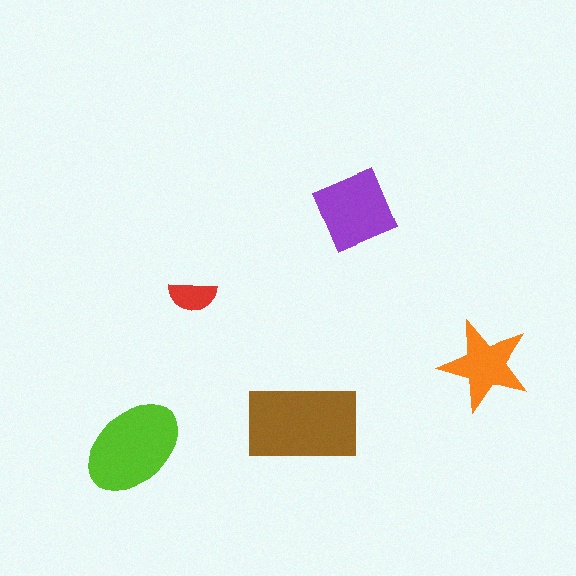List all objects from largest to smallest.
The brown rectangle, the lime ellipse, the purple square, the orange star, the red semicircle.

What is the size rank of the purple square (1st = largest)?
3rd.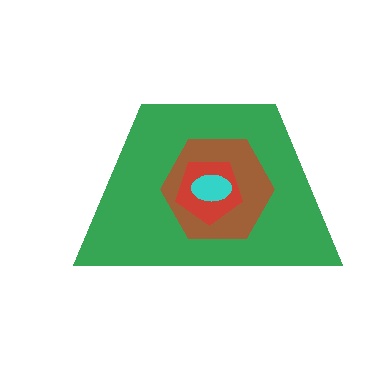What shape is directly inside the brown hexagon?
The red pentagon.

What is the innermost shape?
The cyan ellipse.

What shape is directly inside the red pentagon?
The cyan ellipse.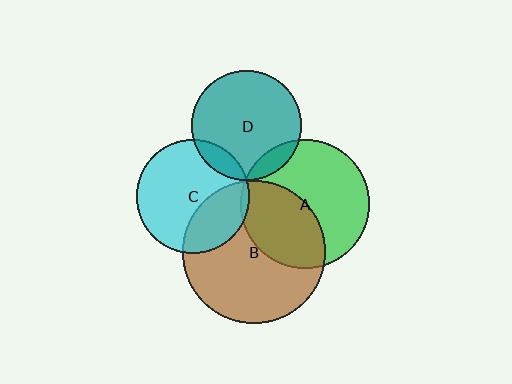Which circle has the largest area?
Circle B (brown).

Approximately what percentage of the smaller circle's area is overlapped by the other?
Approximately 10%.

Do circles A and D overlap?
Yes.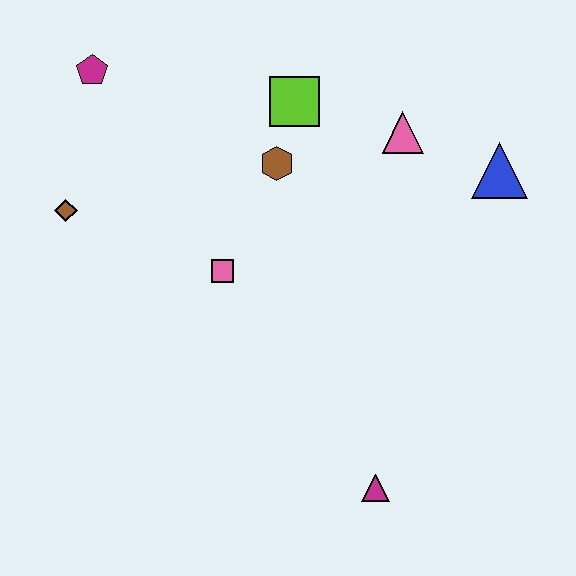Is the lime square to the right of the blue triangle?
No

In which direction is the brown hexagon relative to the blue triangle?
The brown hexagon is to the left of the blue triangle.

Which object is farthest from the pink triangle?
The magenta triangle is farthest from the pink triangle.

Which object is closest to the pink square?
The brown hexagon is closest to the pink square.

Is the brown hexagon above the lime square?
No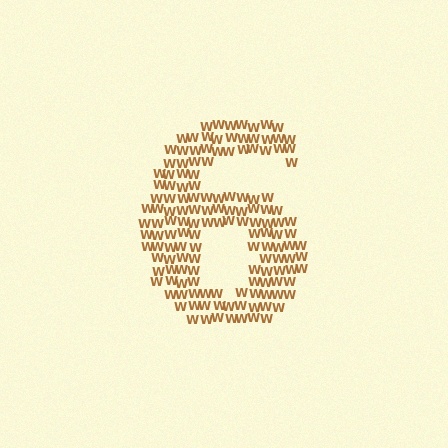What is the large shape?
The large shape is the digit 6.